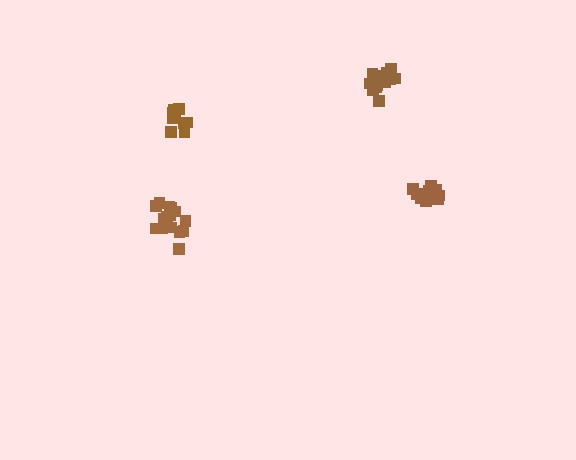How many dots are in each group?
Group 1: 13 dots, Group 2: 9 dots, Group 3: 11 dots, Group 4: 15 dots (48 total).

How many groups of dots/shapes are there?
There are 4 groups.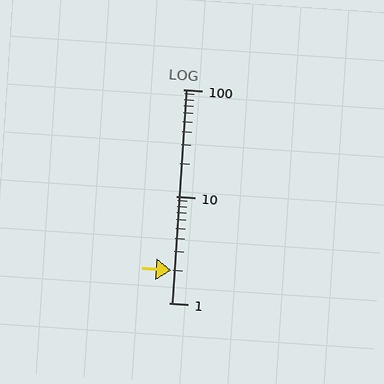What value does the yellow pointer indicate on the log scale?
The pointer indicates approximately 2.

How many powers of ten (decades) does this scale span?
The scale spans 2 decades, from 1 to 100.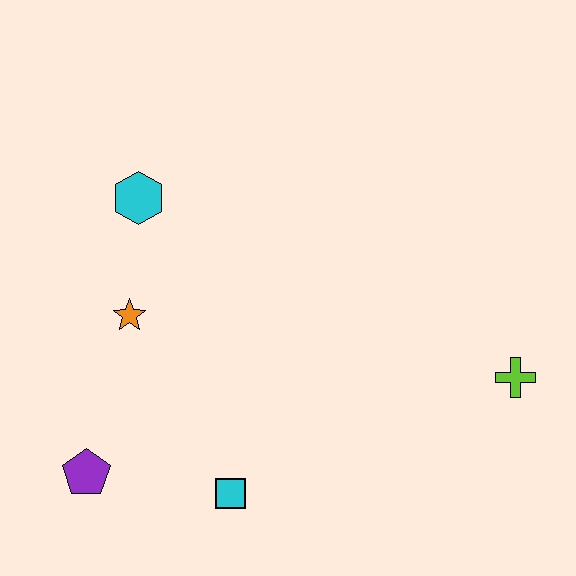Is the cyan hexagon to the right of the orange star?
Yes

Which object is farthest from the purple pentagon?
The lime cross is farthest from the purple pentagon.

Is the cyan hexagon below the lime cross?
No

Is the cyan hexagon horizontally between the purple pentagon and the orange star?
No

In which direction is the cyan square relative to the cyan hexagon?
The cyan square is below the cyan hexagon.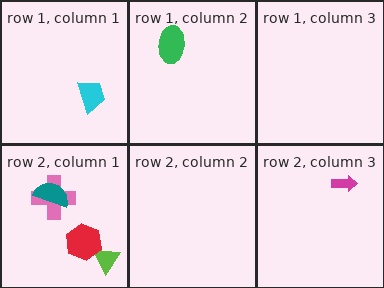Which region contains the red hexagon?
The row 2, column 1 region.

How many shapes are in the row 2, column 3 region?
1.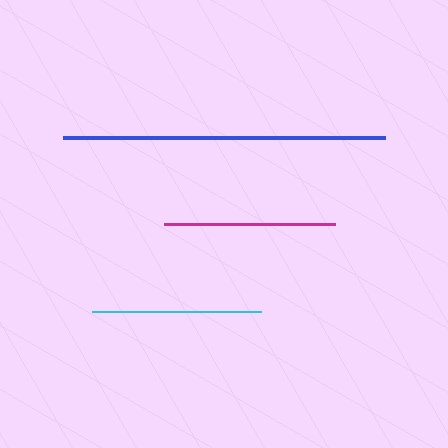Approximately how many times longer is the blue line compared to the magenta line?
The blue line is approximately 1.9 times the length of the magenta line.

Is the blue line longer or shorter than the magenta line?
The blue line is longer than the magenta line.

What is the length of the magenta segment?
The magenta segment is approximately 170 pixels long.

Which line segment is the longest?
The blue line is the longest at approximately 321 pixels.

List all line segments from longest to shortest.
From longest to shortest: blue, magenta, cyan.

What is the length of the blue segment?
The blue segment is approximately 321 pixels long.